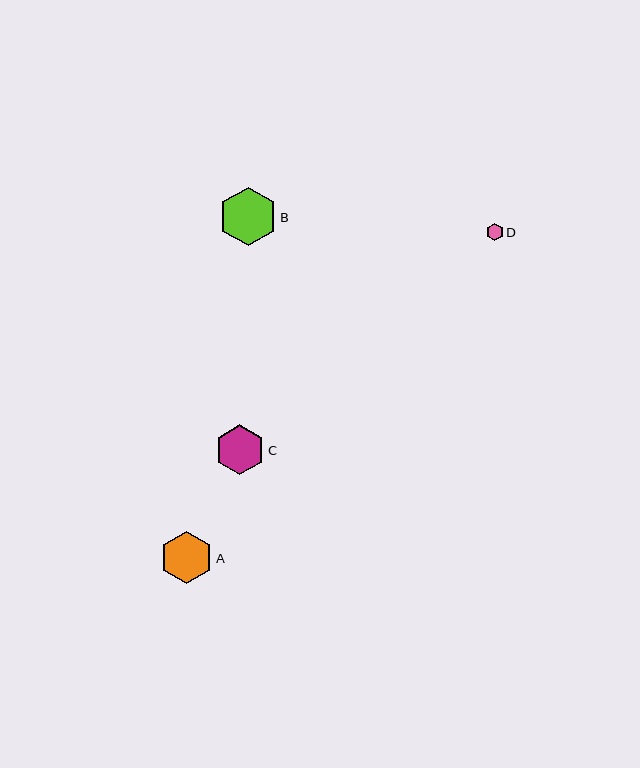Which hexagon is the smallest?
Hexagon D is the smallest with a size of approximately 17 pixels.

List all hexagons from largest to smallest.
From largest to smallest: B, A, C, D.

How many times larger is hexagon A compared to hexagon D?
Hexagon A is approximately 3.0 times the size of hexagon D.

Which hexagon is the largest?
Hexagon B is the largest with a size of approximately 59 pixels.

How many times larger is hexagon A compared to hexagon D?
Hexagon A is approximately 3.0 times the size of hexagon D.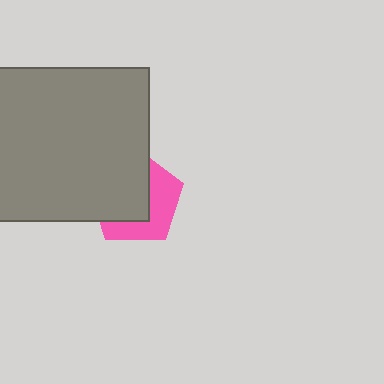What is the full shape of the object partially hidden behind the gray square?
The partially hidden object is a pink pentagon.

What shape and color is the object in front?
The object in front is a gray square.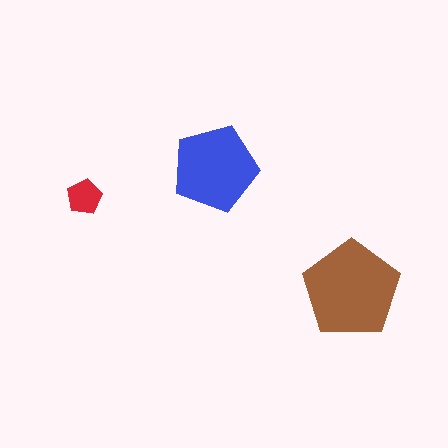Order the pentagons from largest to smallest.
the brown one, the blue one, the red one.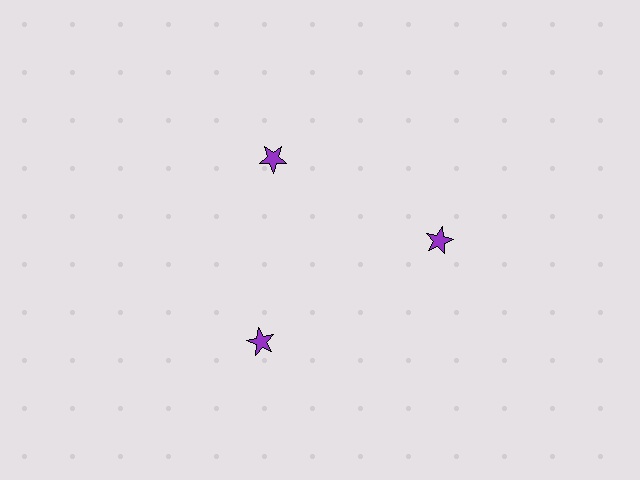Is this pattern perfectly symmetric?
No. The 3 purple stars are arranged in a ring, but one element near the 11 o'clock position is pulled inward toward the center, breaking the 3-fold rotational symmetry.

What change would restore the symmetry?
The symmetry would be restored by moving it outward, back onto the ring so that all 3 stars sit at equal angles and equal distance from the center.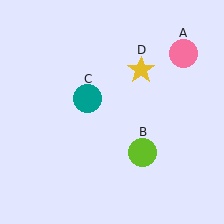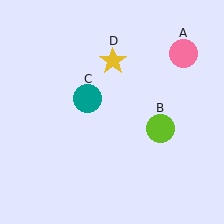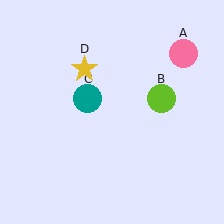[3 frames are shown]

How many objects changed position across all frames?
2 objects changed position: lime circle (object B), yellow star (object D).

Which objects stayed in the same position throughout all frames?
Pink circle (object A) and teal circle (object C) remained stationary.